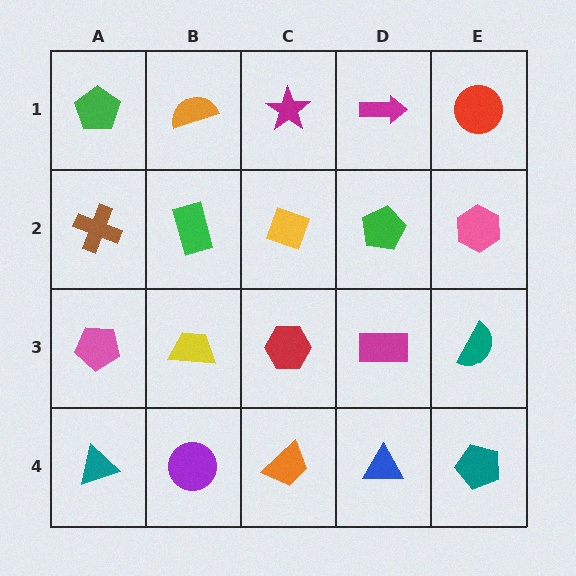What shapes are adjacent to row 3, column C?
A yellow diamond (row 2, column C), an orange trapezoid (row 4, column C), a yellow trapezoid (row 3, column B), a magenta rectangle (row 3, column D).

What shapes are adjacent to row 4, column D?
A magenta rectangle (row 3, column D), an orange trapezoid (row 4, column C), a teal pentagon (row 4, column E).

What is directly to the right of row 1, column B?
A magenta star.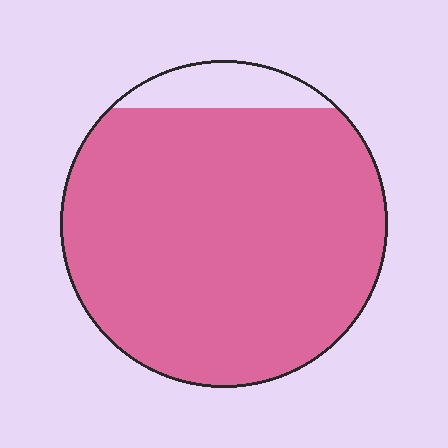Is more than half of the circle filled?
Yes.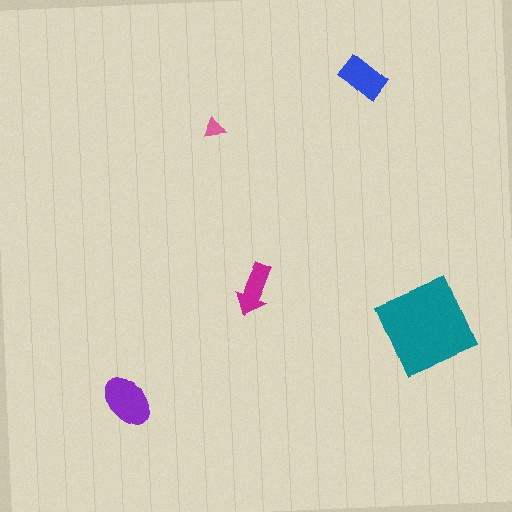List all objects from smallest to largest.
The pink triangle, the magenta arrow, the blue rectangle, the purple ellipse, the teal square.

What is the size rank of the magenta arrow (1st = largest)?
4th.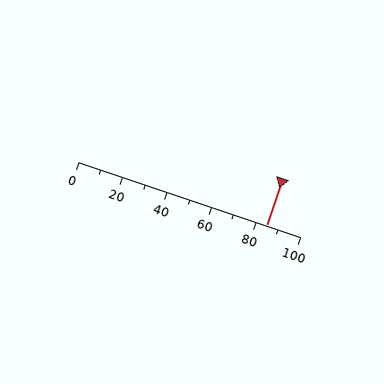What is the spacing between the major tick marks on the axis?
The major ticks are spaced 20 apart.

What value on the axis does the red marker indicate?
The marker indicates approximately 85.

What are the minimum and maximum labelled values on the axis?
The axis runs from 0 to 100.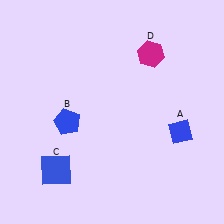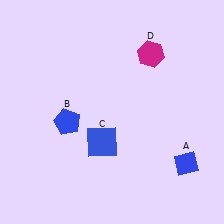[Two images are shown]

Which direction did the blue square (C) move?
The blue square (C) moved right.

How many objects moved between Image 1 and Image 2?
2 objects moved between the two images.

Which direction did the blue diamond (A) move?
The blue diamond (A) moved down.